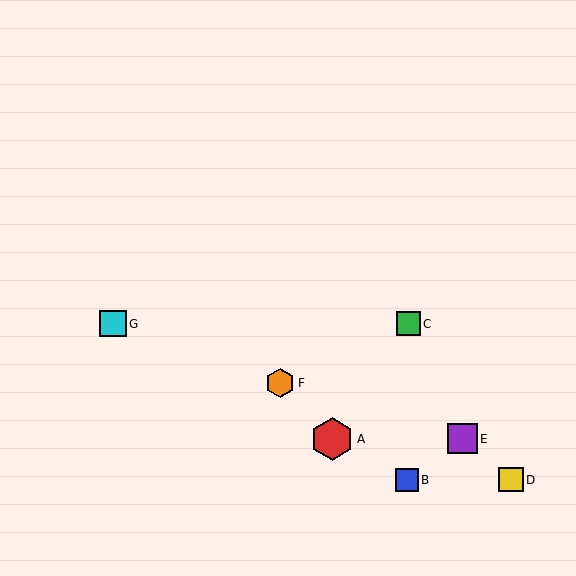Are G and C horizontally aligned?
Yes, both are at y≈324.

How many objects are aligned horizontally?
2 objects (C, G) are aligned horizontally.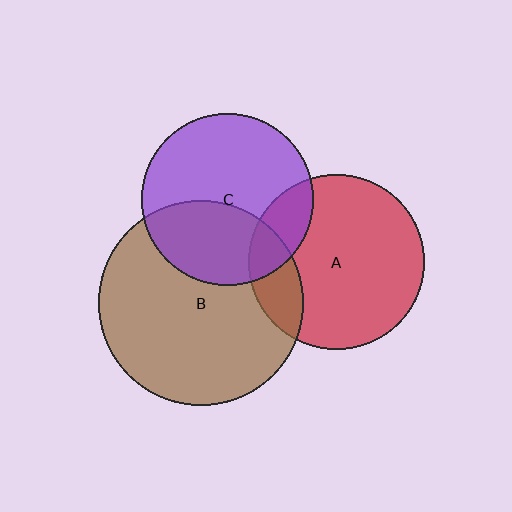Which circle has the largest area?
Circle B (brown).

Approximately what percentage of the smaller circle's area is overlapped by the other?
Approximately 15%.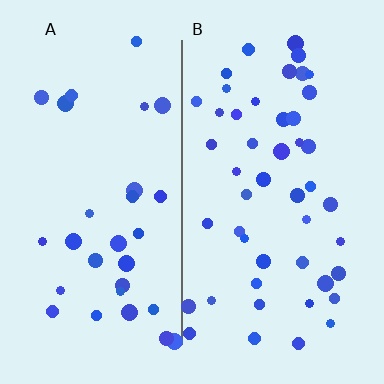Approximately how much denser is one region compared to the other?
Approximately 1.6× — region B over region A.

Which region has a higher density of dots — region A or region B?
B (the right).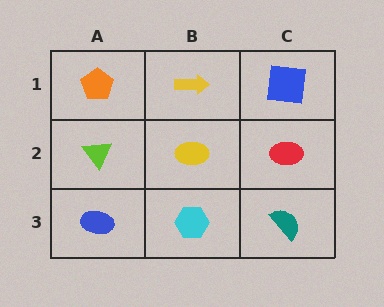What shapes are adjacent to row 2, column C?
A blue square (row 1, column C), a teal semicircle (row 3, column C), a yellow ellipse (row 2, column B).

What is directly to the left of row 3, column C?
A cyan hexagon.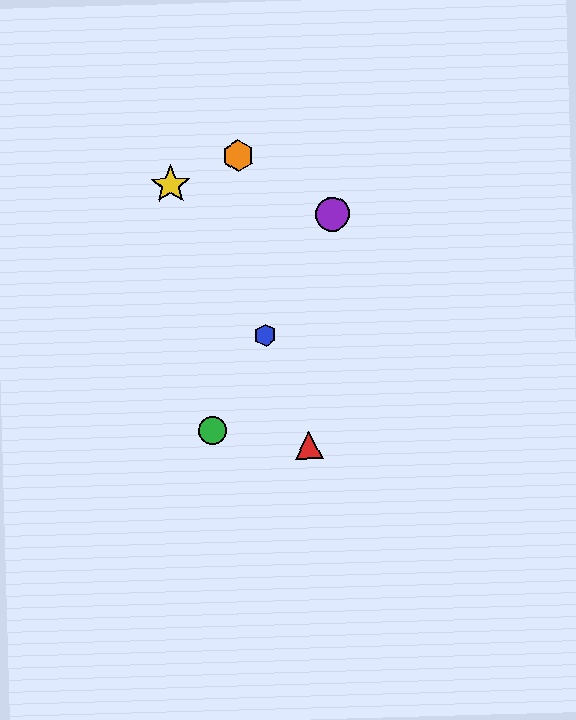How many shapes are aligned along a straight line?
3 shapes (the blue hexagon, the green circle, the purple circle) are aligned along a straight line.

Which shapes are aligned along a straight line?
The blue hexagon, the green circle, the purple circle are aligned along a straight line.